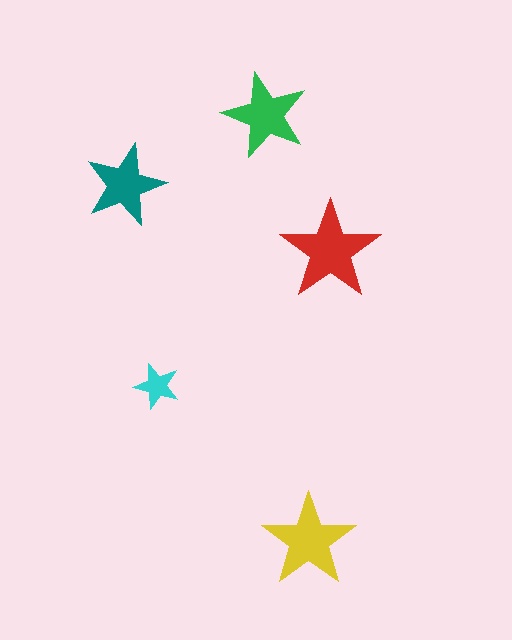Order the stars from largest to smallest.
the red one, the yellow one, the green one, the teal one, the cyan one.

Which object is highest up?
The green star is topmost.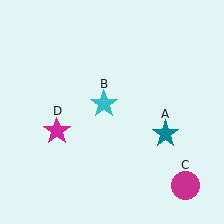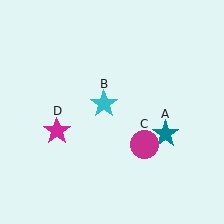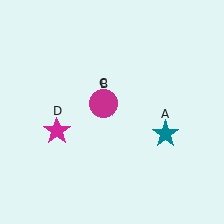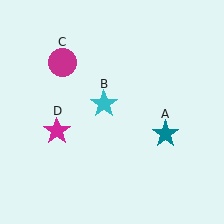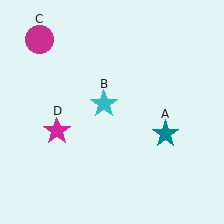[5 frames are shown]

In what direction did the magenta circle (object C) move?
The magenta circle (object C) moved up and to the left.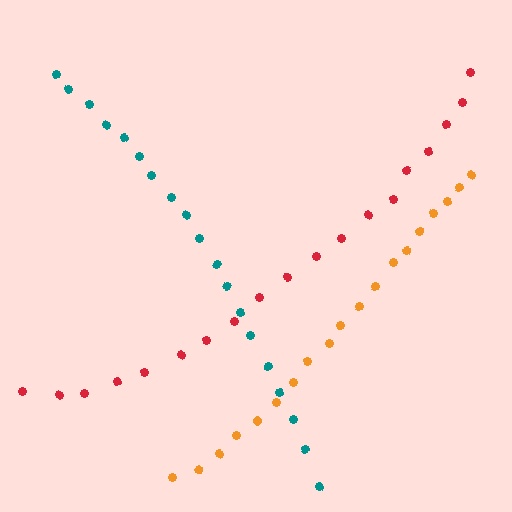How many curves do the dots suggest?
There are 3 distinct paths.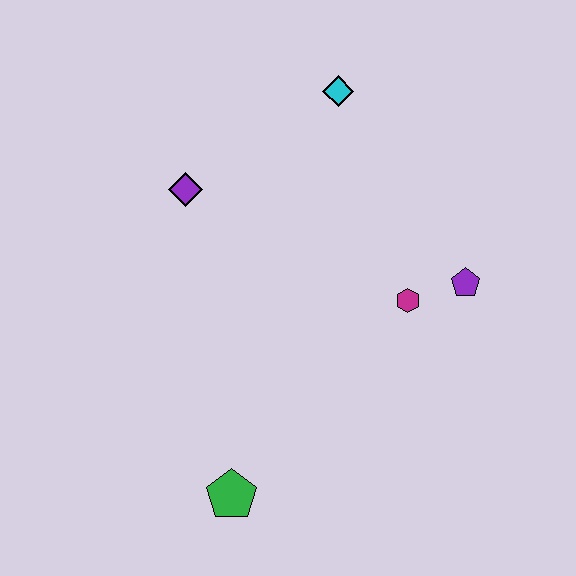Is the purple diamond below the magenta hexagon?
No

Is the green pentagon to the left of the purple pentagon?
Yes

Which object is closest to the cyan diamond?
The purple diamond is closest to the cyan diamond.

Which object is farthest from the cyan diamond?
The green pentagon is farthest from the cyan diamond.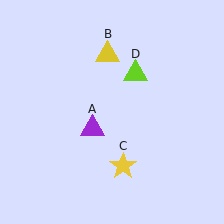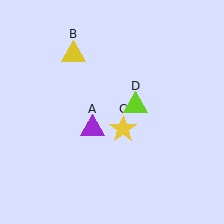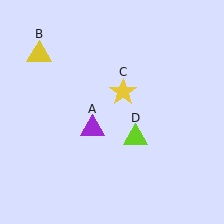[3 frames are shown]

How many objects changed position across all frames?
3 objects changed position: yellow triangle (object B), yellow star (object C), lime triangle (object D).